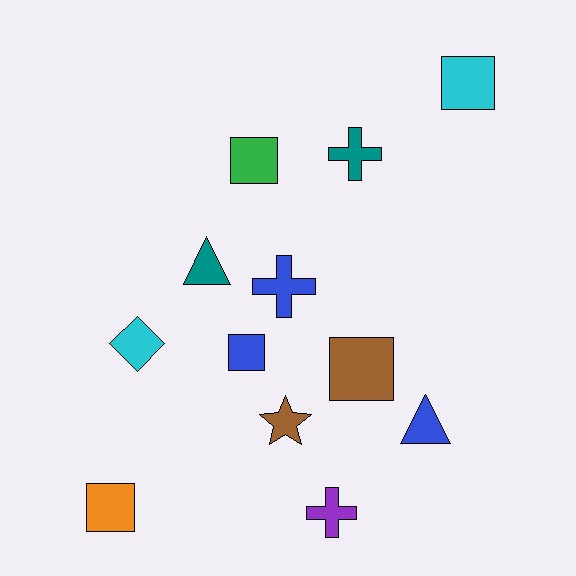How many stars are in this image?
There is 1 star.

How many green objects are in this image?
There is 1 green object.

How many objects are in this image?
There are 12 objects.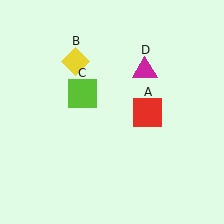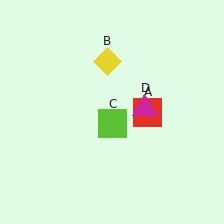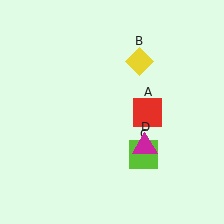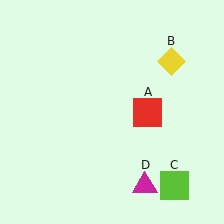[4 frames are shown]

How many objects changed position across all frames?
3 objects changed position: yellow diamond (object B), lime square (object C), magenta triangle (object D).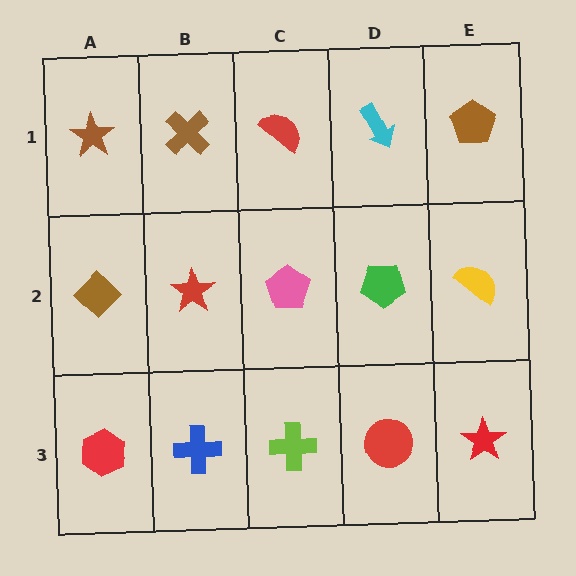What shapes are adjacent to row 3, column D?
A green pentagon (row 2, column D), a lime cross (row 3, column C), a red star (row 3, column E).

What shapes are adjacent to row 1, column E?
A yellow semicircle (row 2, column E), a cyan arrow (row 1, column D).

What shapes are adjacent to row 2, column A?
A brown star (row 1, column A), a red hexagon (row 3, column A), a red star (row 2, column B).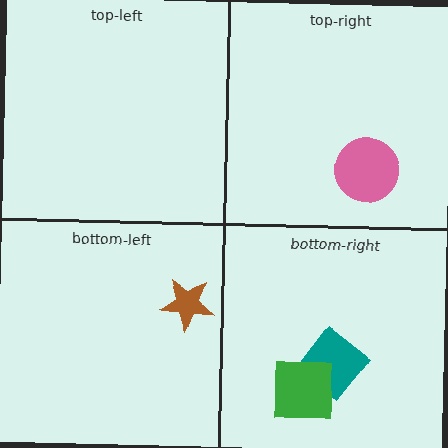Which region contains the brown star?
The bottom-left region.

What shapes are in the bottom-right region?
The teal diamond, the green square.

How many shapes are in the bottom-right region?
2.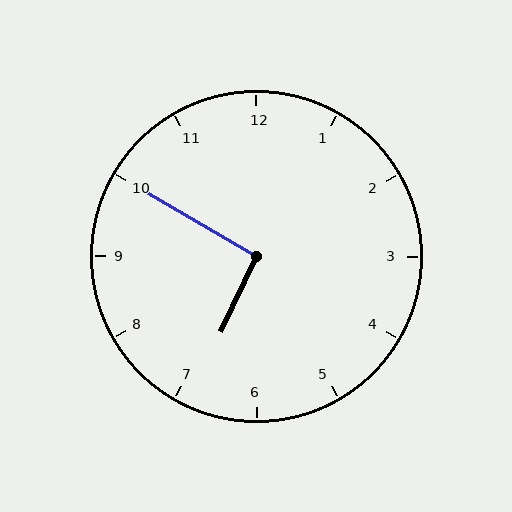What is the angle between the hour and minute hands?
Approximately 95 degrees.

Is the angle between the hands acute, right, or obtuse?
It is right.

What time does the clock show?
6:50.